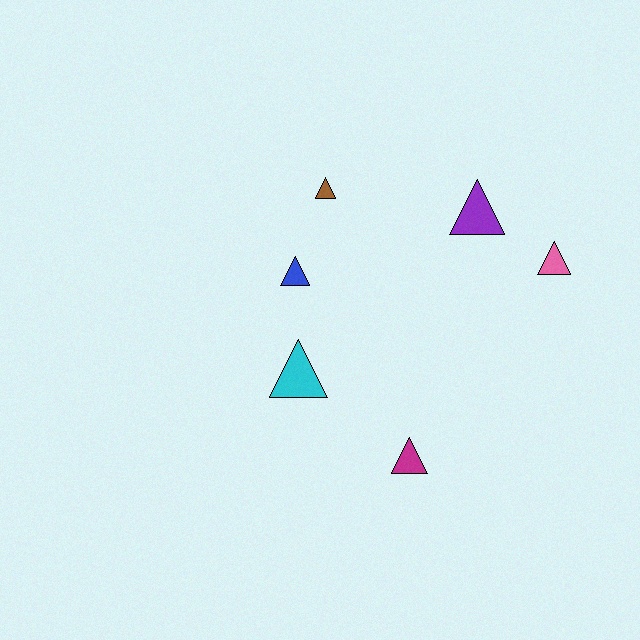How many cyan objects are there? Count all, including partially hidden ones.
There is 1 cyan object.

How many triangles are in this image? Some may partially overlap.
There are 6 triangles.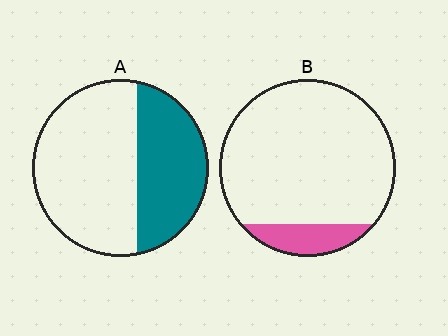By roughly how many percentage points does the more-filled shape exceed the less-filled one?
By roughly 25 percentage points (A over B).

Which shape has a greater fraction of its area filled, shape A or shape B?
Shape A.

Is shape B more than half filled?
No.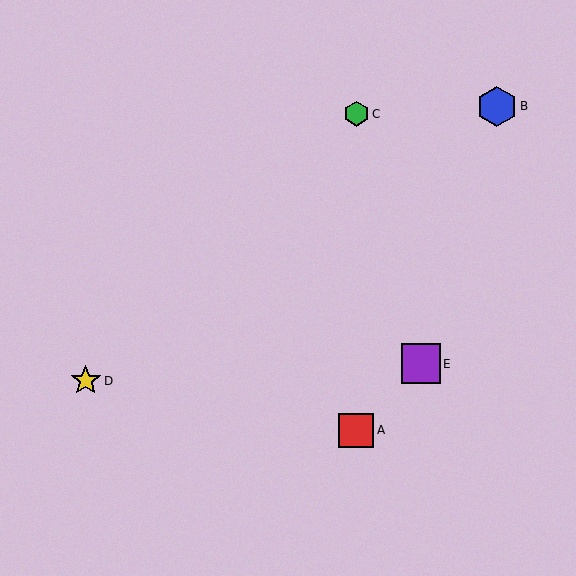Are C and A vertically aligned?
Yes, both are at x≈356.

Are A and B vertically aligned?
No, A is at x≈356 and B is at x≈497.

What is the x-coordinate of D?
Object D is at x≈86.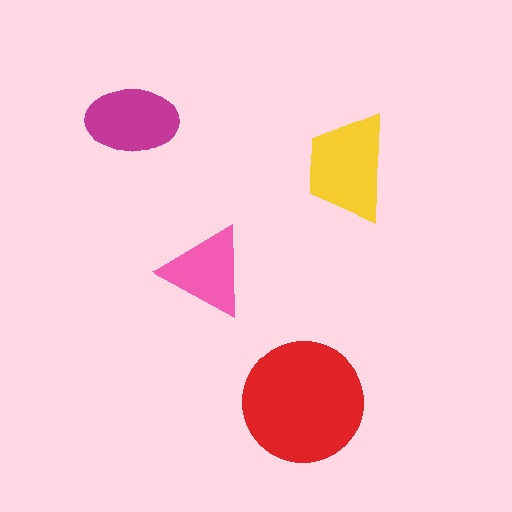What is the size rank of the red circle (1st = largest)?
1st.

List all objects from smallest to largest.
The pink triangle, the magenta ellipse, the yellow trapezoid, the red circle.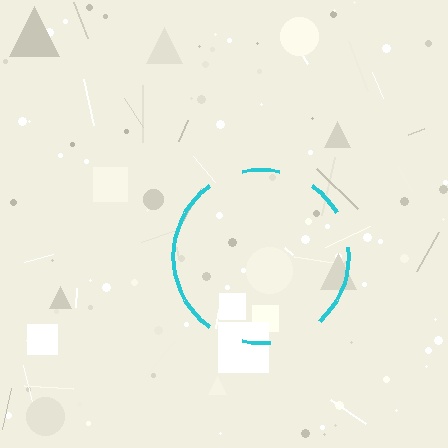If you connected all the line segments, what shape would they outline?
They would outline a circle.